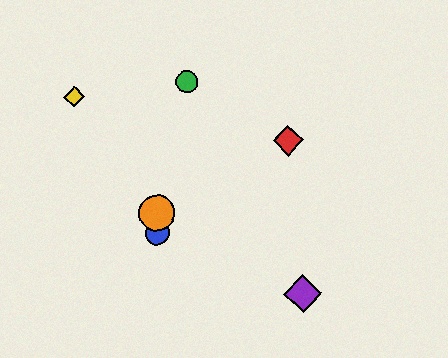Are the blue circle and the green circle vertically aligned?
No, the blue circle is at x≈157 and the green circle is at x≈187.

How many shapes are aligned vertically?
2 shapes (the blue circle, the orange circle) are aligned vertically.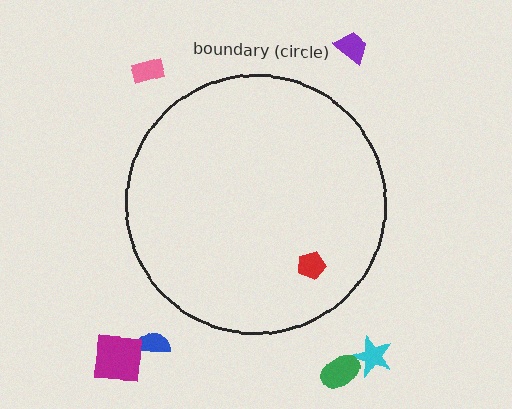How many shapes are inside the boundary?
1 inside, 6 outside.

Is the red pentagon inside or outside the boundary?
Inside.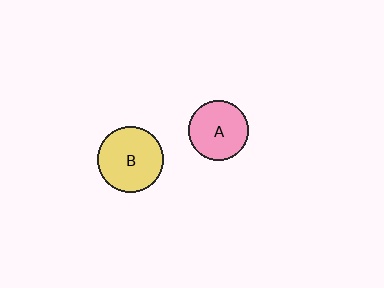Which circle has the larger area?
Circle B (yellow).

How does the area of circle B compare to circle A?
Approximately 1.2 times.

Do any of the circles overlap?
No, none of the circles overlap.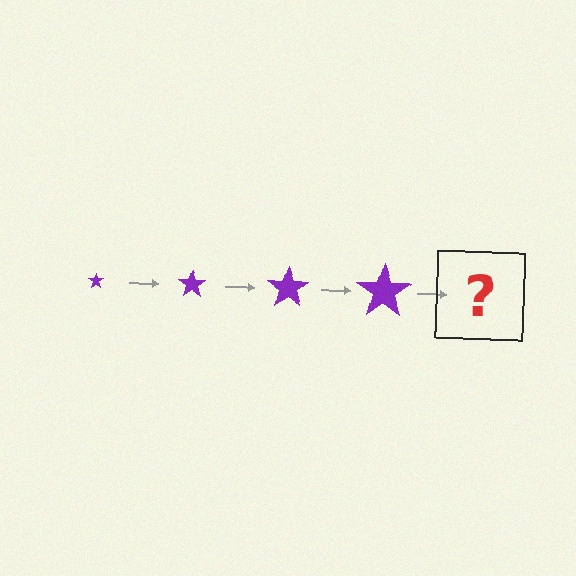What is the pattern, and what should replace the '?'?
The pattern is that the star gets progressively larger each step. The '?' should be a purple star, larger than the previous one.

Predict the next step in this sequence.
The next step is a purple star, larger than the previous one.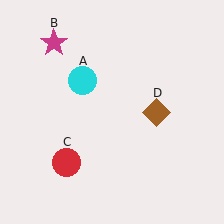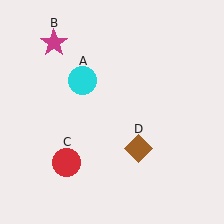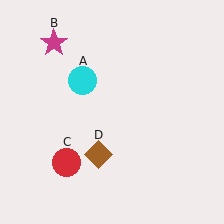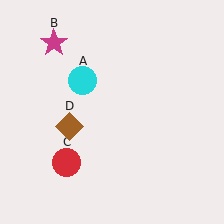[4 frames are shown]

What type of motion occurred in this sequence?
The brown diamond (object D) rotated clockwise around the center of the scene.